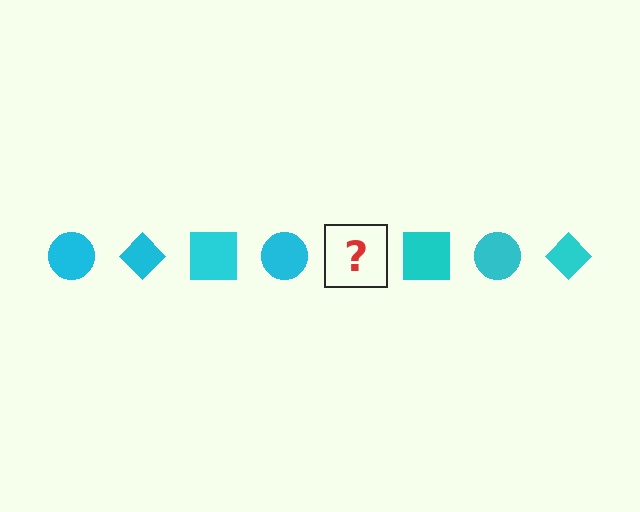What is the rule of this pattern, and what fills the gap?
The rule is that the pattern cycles through circle, diamond, square shapes in cyan. The gap should be filled with a cyan diamond.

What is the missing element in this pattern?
The missing element is a cyan diamond.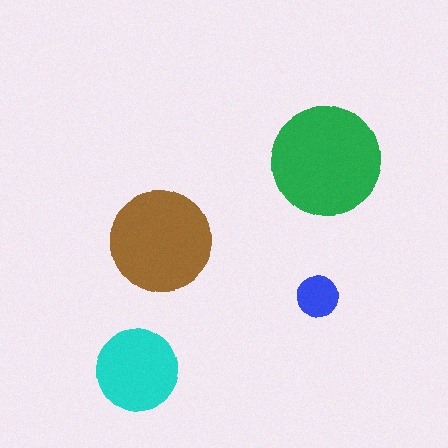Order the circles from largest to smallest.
the green one, the brown one, the cyan one, the blue one.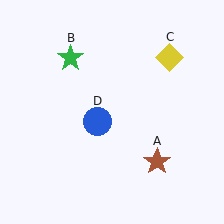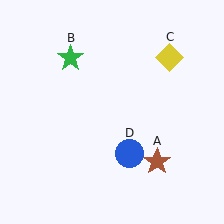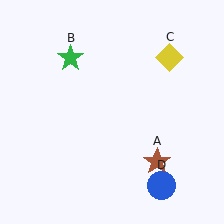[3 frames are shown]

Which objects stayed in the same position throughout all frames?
Brown star (object A) and green star (object B) and yellow diamond (object C) remained stationary.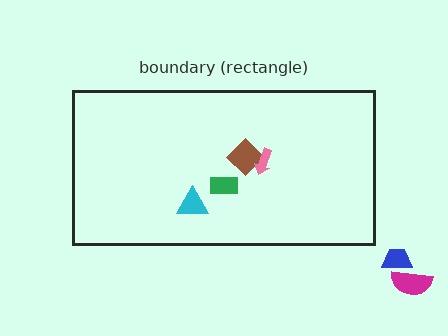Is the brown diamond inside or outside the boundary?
Inside.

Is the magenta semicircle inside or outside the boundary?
Outside.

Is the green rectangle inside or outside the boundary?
Inside.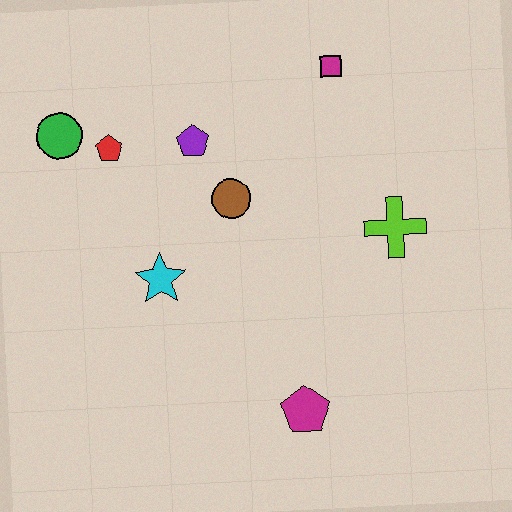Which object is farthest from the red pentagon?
The magenta pentagon is farthest from the red pentagon.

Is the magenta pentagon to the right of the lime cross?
No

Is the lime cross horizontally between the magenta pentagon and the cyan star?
No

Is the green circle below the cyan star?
No